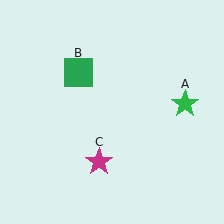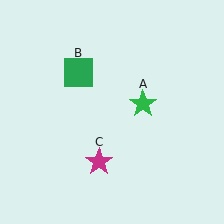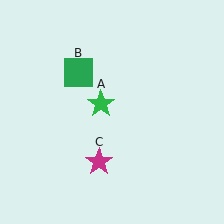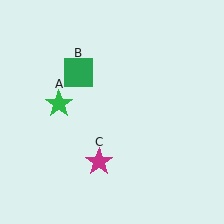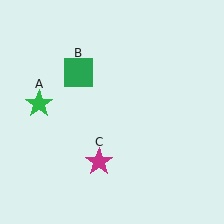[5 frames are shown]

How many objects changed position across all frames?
1 object changed position: green star (object A).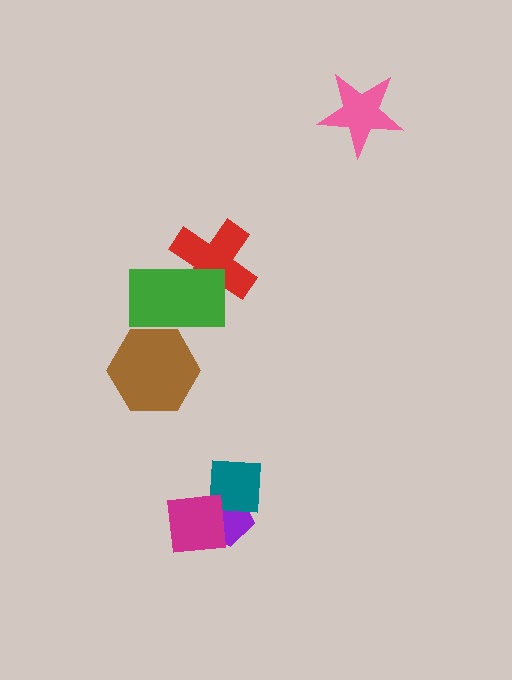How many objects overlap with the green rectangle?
2 objects overlap with the green rectangle.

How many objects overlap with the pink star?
0 objects overlap with the pink star.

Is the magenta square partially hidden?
No, no other shape covers it.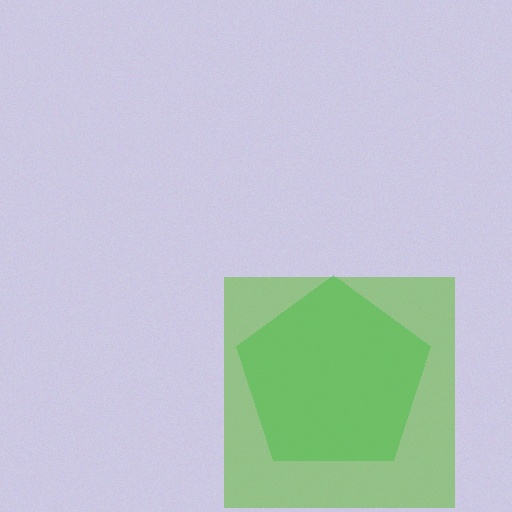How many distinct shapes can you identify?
There are 2 distinct shapes: a lime square, a green pentagon.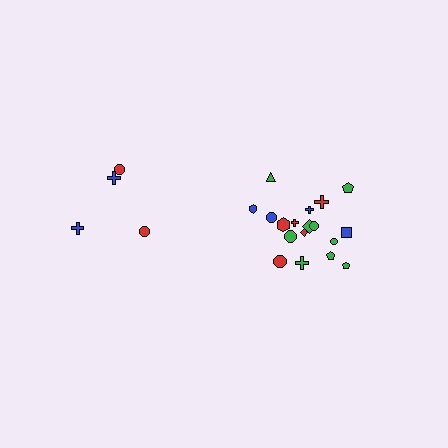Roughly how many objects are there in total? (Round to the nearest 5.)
Roughly 20 objects in total.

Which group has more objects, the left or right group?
The right group.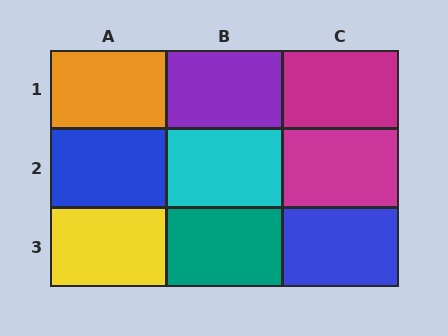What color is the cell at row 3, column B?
Teal.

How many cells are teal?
1 cell is teal.